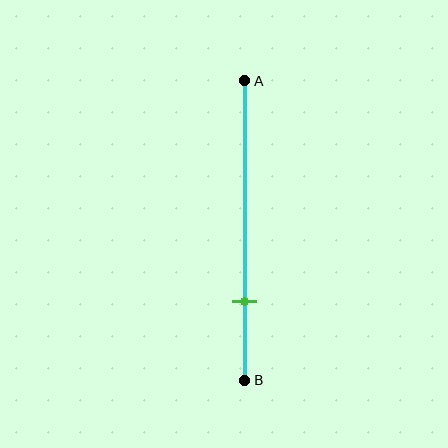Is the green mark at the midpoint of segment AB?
No, the mark is at about 75% from A, not at the 50% midpoint.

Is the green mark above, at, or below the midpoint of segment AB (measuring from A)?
The green mark is below the midpoint of segment AB.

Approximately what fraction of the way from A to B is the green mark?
The green mark is approximately 75% of the way from A to B.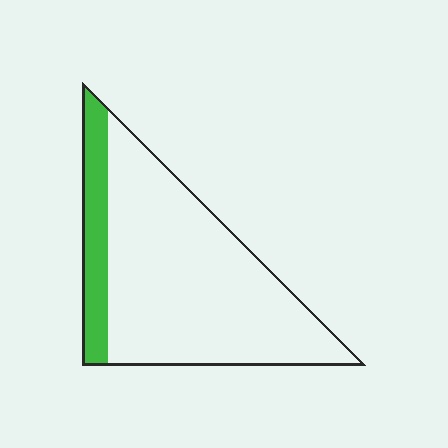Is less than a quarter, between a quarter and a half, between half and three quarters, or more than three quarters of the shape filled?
Less than a quarter.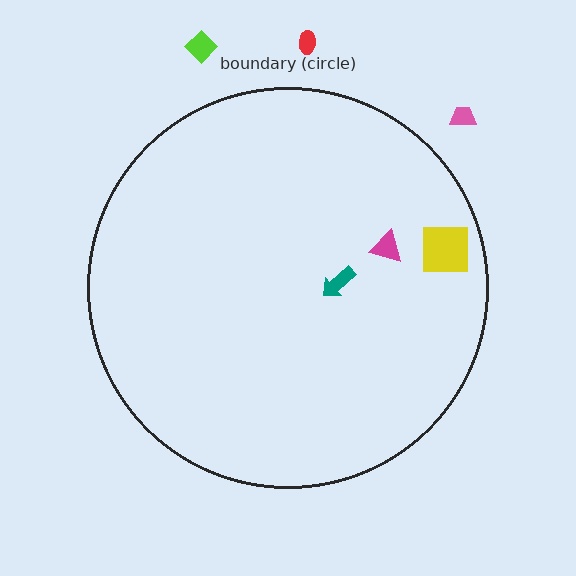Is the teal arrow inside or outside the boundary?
Inside.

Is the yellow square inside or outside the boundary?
Inside.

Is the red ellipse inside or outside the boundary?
Outside.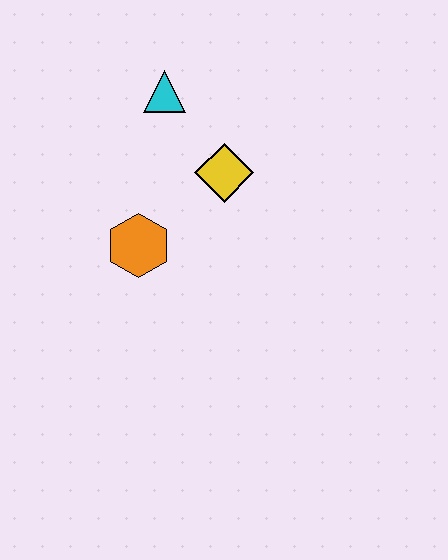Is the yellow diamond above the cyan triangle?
No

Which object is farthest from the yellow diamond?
The orange hexagon is farthest from the yellow diamond.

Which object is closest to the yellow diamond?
The cyan triangle is closest to the yellow diamond.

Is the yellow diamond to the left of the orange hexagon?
No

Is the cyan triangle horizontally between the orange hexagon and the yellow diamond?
Yes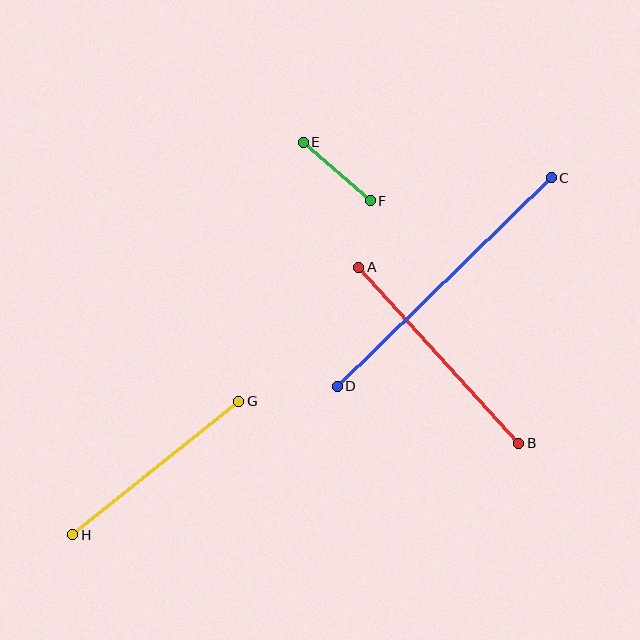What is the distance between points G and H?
The distance is approximately 213 pixels.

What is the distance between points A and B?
The distance is approximately 238 pixels.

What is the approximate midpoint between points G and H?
The midpoint is at approximately (156, 468) pixels.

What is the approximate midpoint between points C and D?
The midpoint is at approximately (444, 282) pixels.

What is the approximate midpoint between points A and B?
The midpoint is at approximately (439, 355) pixels.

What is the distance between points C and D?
The distance is approximately 299 pixels.